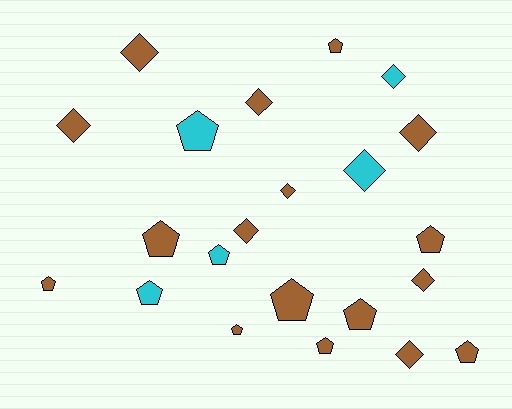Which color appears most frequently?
Brown, with 17 objects.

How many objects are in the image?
There are 22 objects.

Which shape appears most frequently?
Pentagon, with 12 objects.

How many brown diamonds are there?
There are 8 brown diamonds.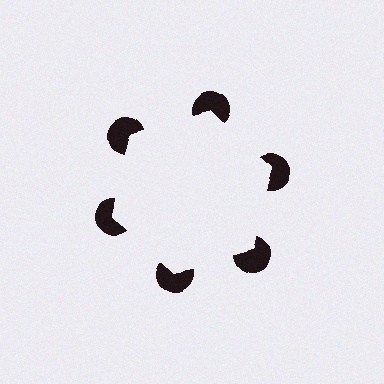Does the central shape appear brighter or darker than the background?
It typically appears slightly brighter than the background, even though no actual brightness change is drawn.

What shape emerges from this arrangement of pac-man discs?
An illusory hexagon — its edges are inferred from the aligned wedge cuts in the pac-man discs, not physically drawn.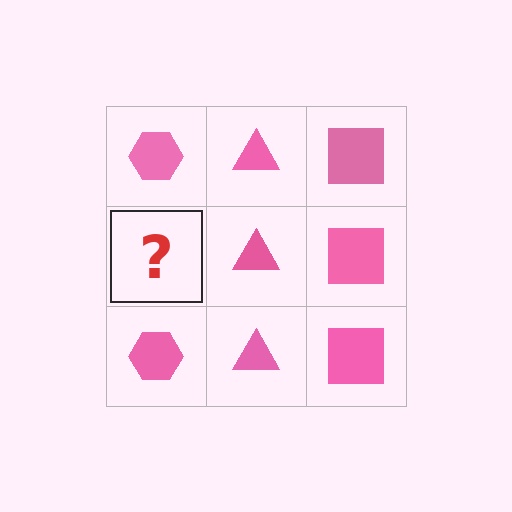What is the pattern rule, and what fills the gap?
The rule is that each column has a consistent shape. The gap should be filled with a pink hexagon.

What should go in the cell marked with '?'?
The missing cell should contain a pink hexagon.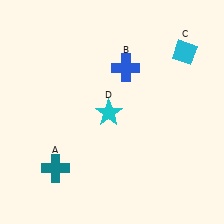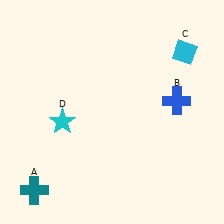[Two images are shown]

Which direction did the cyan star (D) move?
The cyan star (D) moved left.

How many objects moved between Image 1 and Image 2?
3 objects moved between the two images.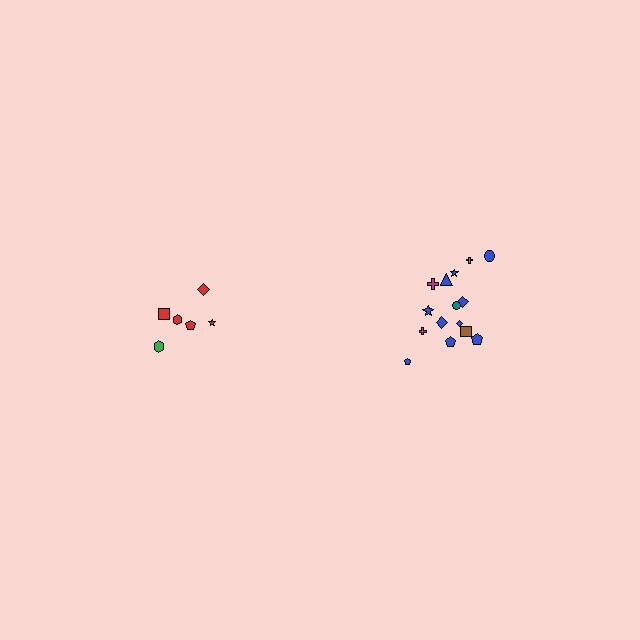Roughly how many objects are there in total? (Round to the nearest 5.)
Roughly 20 objects in total.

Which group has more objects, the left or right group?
The right group.